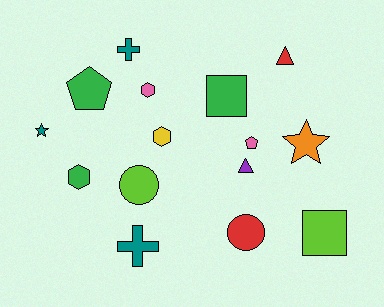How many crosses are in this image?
There are 2 crosses.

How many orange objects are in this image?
There is 1 orange object.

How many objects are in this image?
There are 15 objects.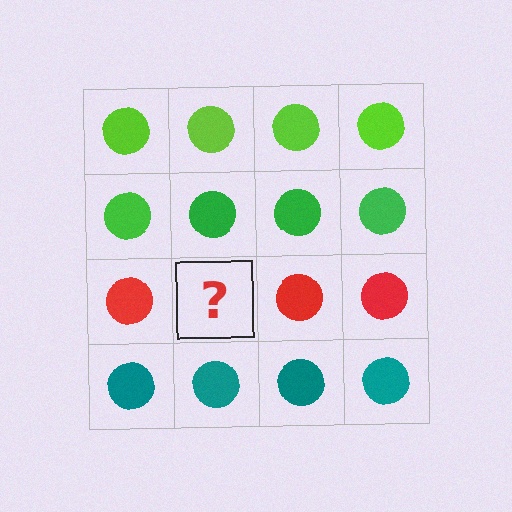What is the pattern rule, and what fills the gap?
The rule is that each row has a consistent color. The gap should be filled with a red circle.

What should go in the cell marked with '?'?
The missing cell should contain a red circle.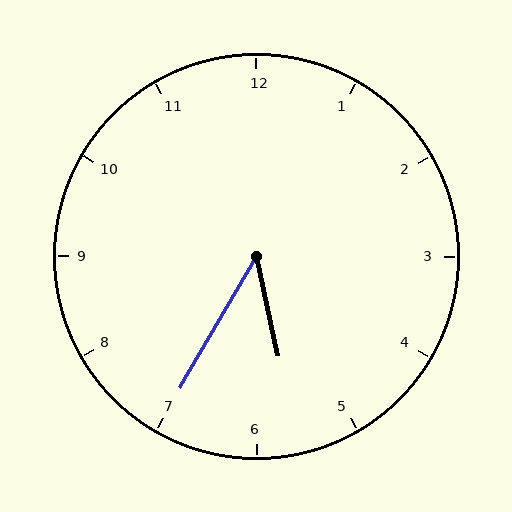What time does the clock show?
5:35.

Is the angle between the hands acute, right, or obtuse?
It is acute.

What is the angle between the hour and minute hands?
Approximately 42 degrees.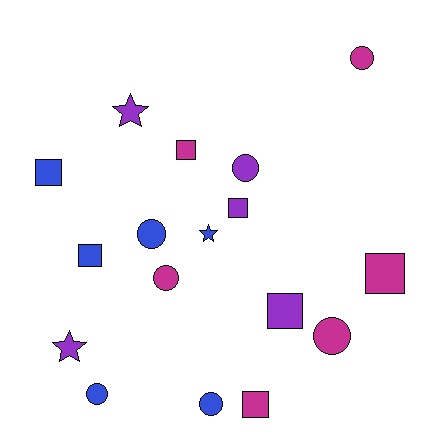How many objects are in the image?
There are 17 objects.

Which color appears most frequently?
Magenta, with 6 objects.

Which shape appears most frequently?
Square, with 7 objects.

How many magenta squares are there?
There are 3 magenta squares.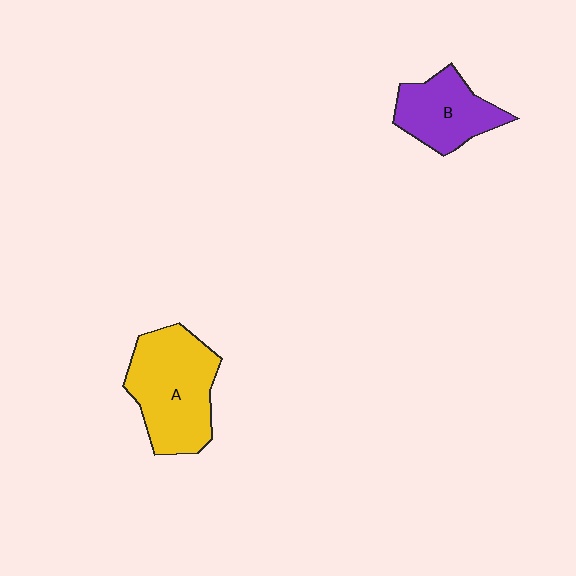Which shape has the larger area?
Shape A (yellow).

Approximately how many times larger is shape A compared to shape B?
Approximately 1.5 times.